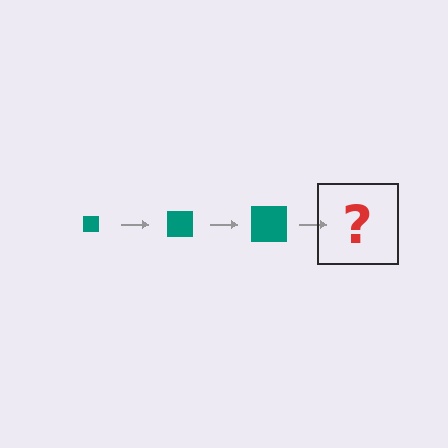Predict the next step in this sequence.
The next step is a teal square, larger than the previous one.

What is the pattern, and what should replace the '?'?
The pattern is that the square gets progressively larger each step. The '?' should be a teal square, larger than the previous one.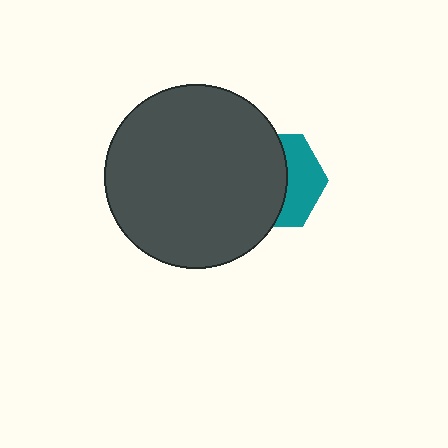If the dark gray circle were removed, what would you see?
You would see the complete teal hexagon.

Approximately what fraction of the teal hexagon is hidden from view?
Roughly 60% of the teal hexagon is hidden behind the dark gray circle.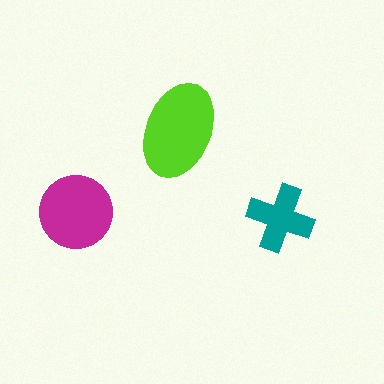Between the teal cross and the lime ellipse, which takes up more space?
The lime ellipse.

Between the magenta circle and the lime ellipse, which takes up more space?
The lime ellipse.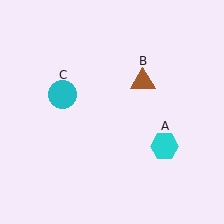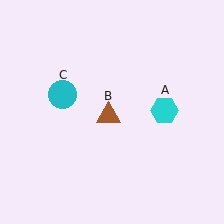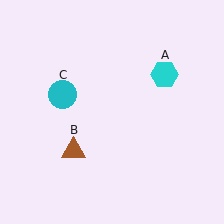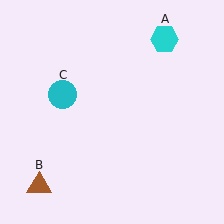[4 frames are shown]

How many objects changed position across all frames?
2 objects changed position: cyan hexagon (object A), brown triangle (object B).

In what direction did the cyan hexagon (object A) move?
The cyan hexagon (object A) moved up.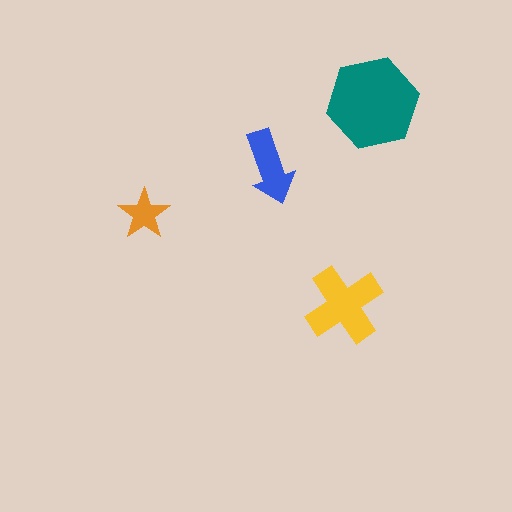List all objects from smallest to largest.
The orange star, the blue arrow, the yellow cross, the teal hexagon.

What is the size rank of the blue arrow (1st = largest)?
3rd.